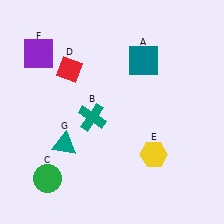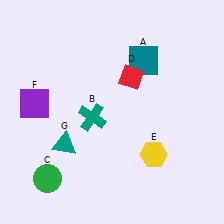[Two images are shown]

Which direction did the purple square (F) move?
The purple square (F) moved down.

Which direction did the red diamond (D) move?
The red diamond (D) moved right.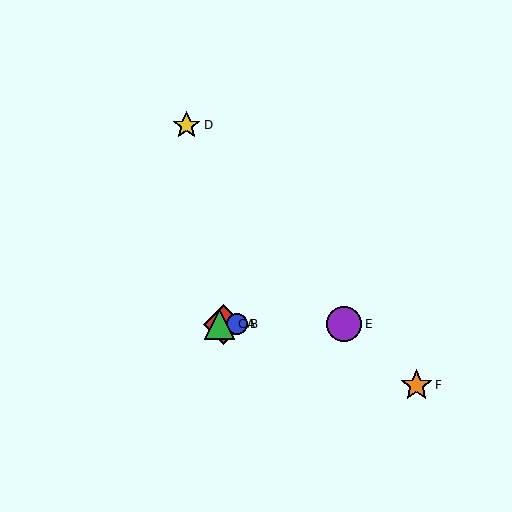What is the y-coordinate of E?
Object E is at y≈324.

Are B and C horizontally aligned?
Yes, both are at y≈324.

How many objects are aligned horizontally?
4 objects (A, B, C, E) are aligned horizontally.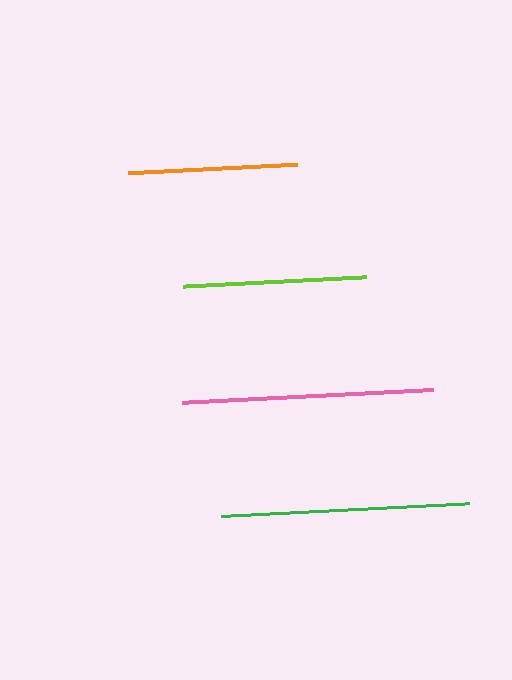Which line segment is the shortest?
The orange line is the shortest at approximately 169 pixels.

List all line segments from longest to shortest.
From longest to shortest: pink, green, lime, orange.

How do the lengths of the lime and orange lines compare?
The lime and orange lines are approximately the same length.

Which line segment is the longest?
The pink line is the longest at approximately 251 pixels.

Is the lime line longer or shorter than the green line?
The green line is longer than the lime line.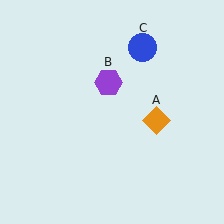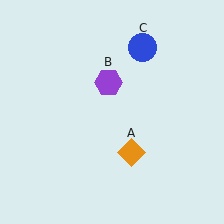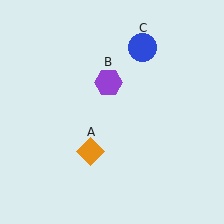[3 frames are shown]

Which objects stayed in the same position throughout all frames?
Purple hexagon (object B) and blue circle (object C) remained stationary.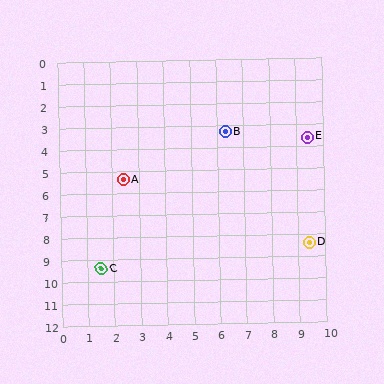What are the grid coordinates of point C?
Point C is at approximately (1.5, 9.4).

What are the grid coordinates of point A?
Point A is at approximately (2.4, 5.4).